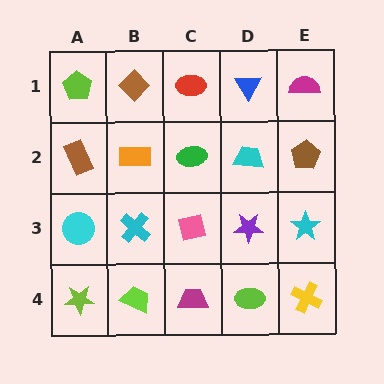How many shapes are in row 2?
5 shapes.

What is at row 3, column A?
A cyan circle.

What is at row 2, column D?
A cyan trapezoid.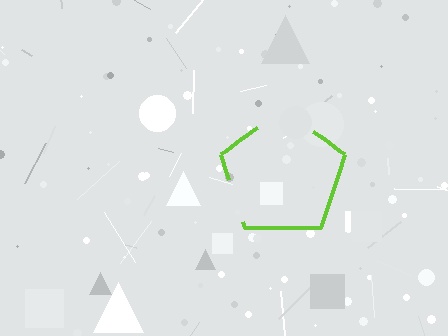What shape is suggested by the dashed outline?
The dashed outline suggests a pentagon.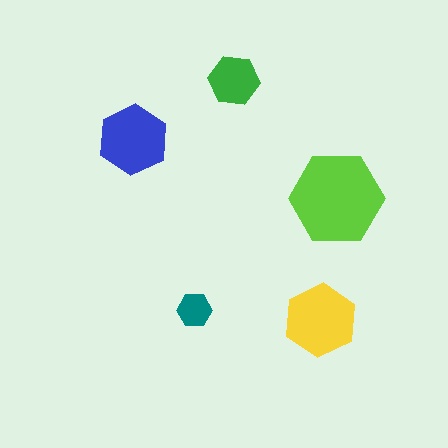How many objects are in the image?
There are 5 objects in the image.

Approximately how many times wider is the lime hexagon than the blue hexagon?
About 1.5 times wider.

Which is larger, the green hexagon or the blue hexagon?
The blue one.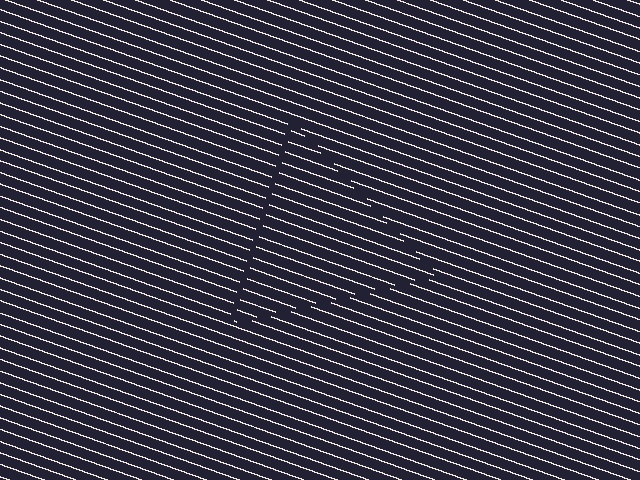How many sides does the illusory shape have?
3 sides — the line-ends trace a triangle.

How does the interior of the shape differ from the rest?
The interior of the shape contains the same grating, shifted by half a period — the contour is defined by the phase discontinuity where line-ends from the inner and outer gratings abut.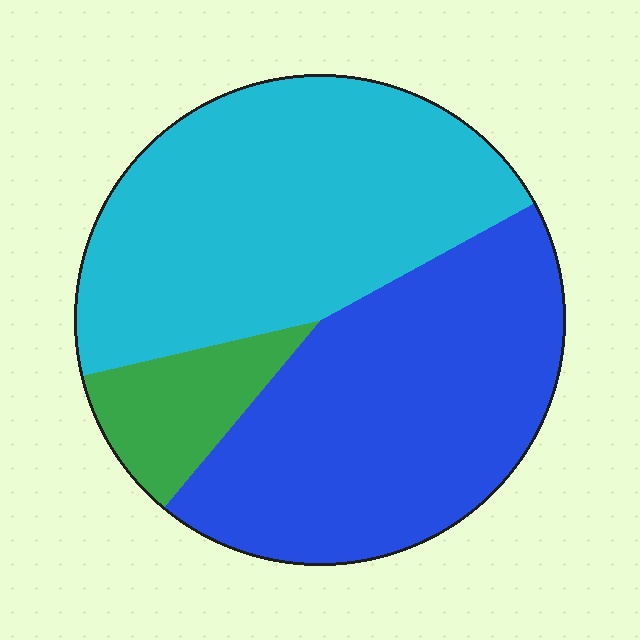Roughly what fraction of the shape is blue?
Blue covers roughly 45% of the shape.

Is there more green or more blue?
Blue.